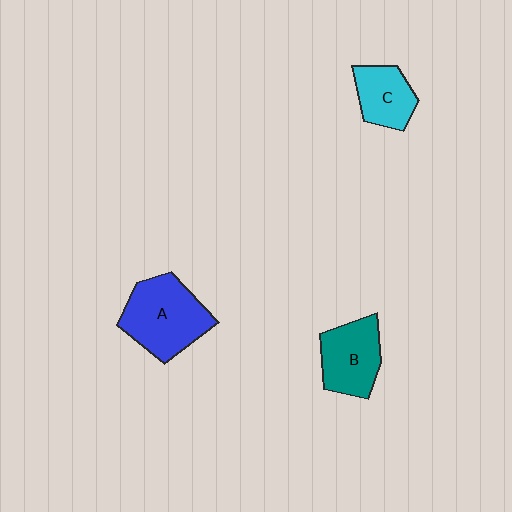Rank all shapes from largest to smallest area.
From largest to smallest: A (blue), B (teal), C (cyan).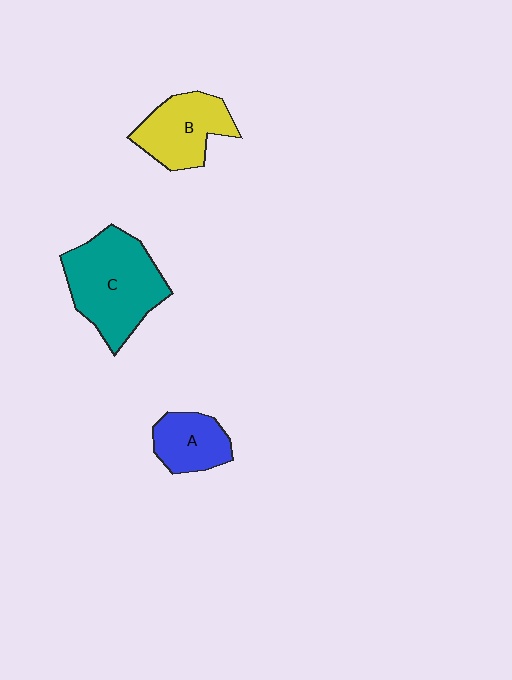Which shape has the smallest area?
Shape A (blue).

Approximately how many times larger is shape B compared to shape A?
Approximately 1.3 times.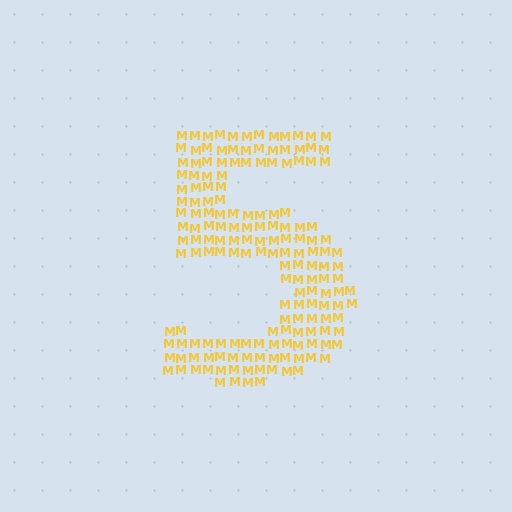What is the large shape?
The large shape is the digit 5.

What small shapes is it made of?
It is made of small letter M's.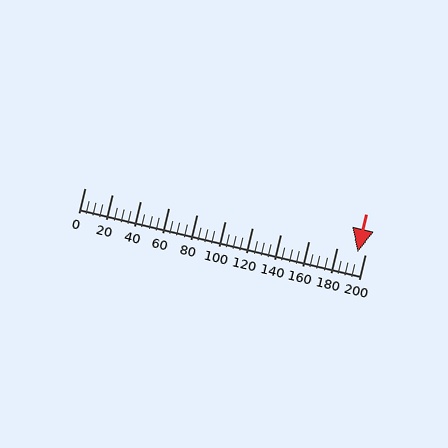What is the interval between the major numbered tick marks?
The major tick marks are spaced 20 units apart.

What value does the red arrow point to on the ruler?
The red arrow points to approximately 195.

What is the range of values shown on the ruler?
The ruler shows values from 0 to 200.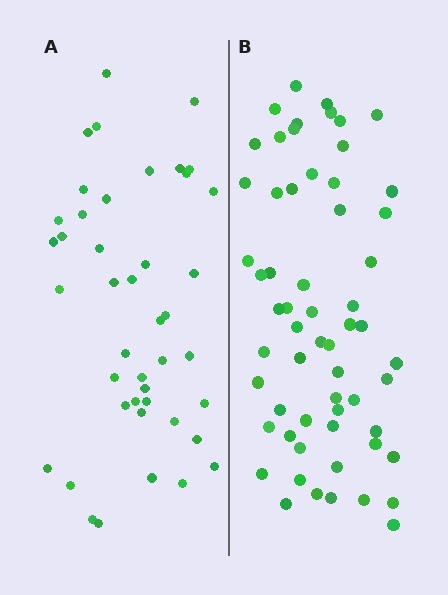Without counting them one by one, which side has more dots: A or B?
Region B (the right region) has more dots.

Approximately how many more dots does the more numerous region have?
Region B has approximately 15 more dots than region A.